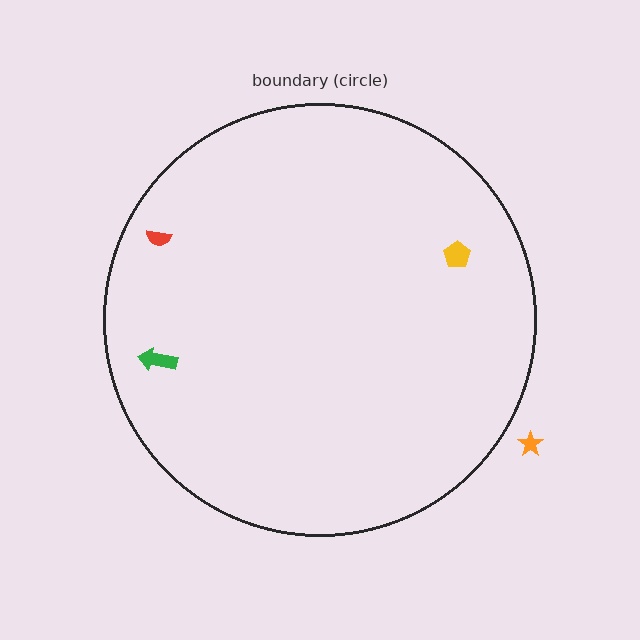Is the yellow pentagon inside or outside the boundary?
Inside.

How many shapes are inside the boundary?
3 inside, 1 outside.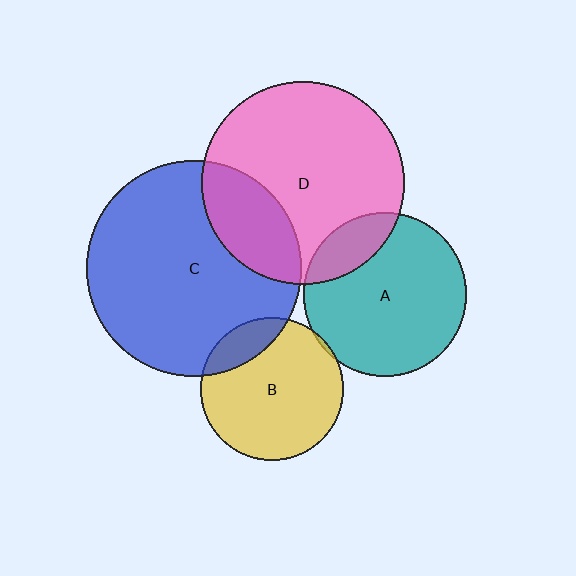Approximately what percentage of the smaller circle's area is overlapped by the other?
Approximately 25%.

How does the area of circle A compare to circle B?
Approximately 1.3 times.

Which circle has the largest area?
Circle C (blue).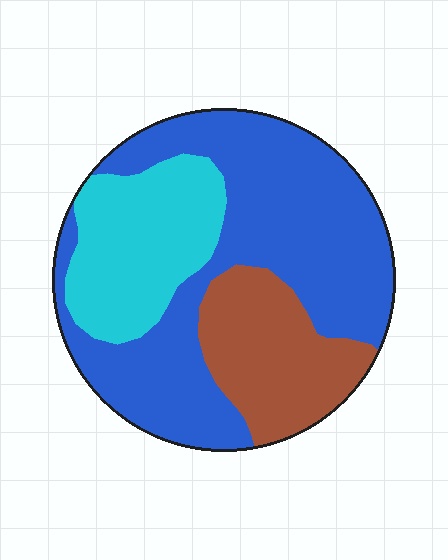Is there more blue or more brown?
Blue.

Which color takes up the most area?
Blue, at roughly 55%.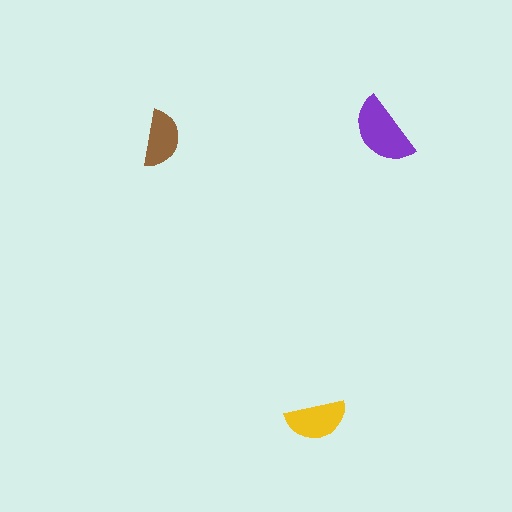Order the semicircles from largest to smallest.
the purple one, the yellow one, the brown one.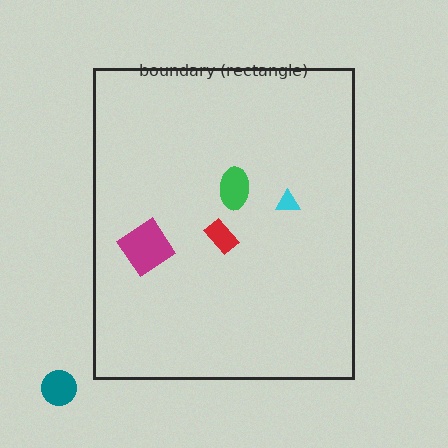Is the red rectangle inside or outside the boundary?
Inside.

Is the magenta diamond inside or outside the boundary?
Inside.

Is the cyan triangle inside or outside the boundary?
Inside.